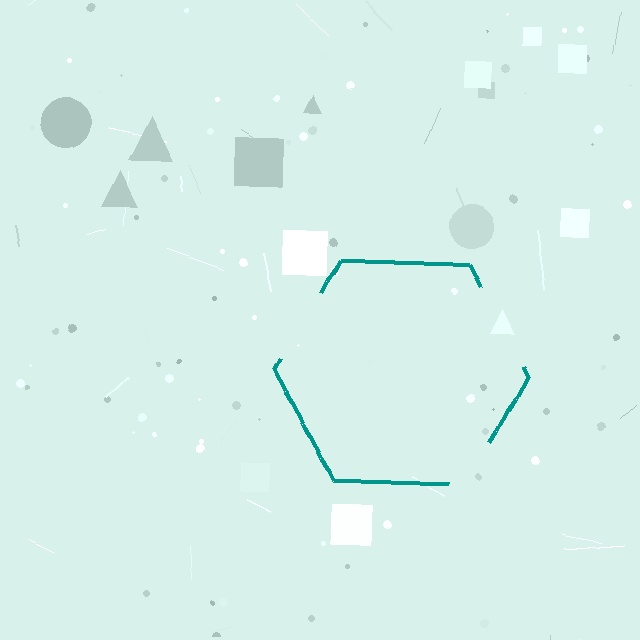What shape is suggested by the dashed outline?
The dashed outline suggests a hexagon.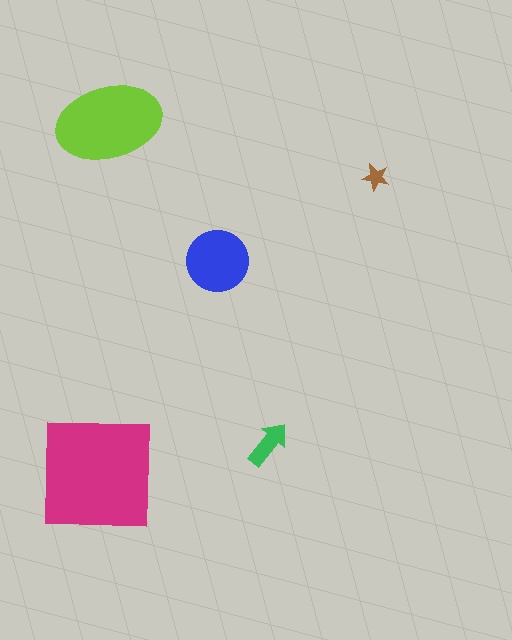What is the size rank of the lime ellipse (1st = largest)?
2nd.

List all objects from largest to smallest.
The magenta square, the lime ellipse, the blue circle, the green arrow, the brown star.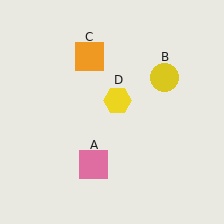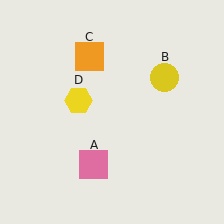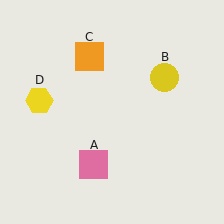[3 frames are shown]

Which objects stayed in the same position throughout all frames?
Pink square (object A) and yellow circle (object B) and orange square (object C) remained stationary.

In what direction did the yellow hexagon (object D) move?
The yellow hexagon (object D) moved left.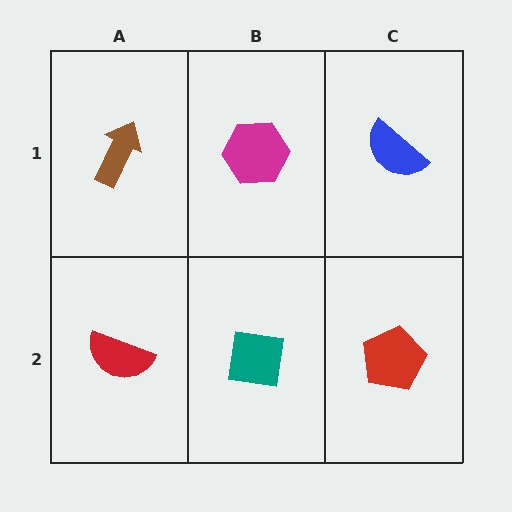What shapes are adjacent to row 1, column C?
A red pentagon (row 2, column C), a magenta hexagon (row 1, column B).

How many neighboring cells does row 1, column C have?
2.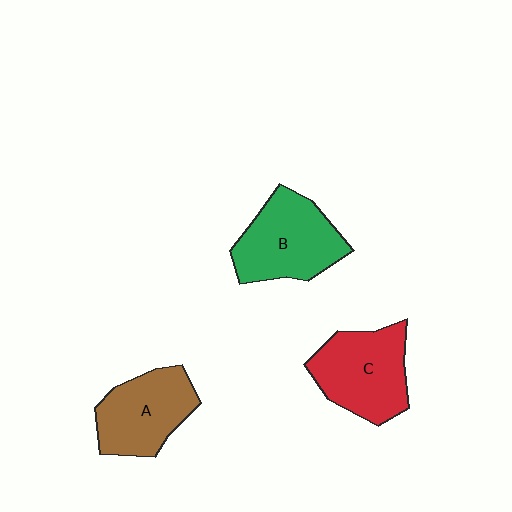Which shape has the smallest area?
Shape A (brown).